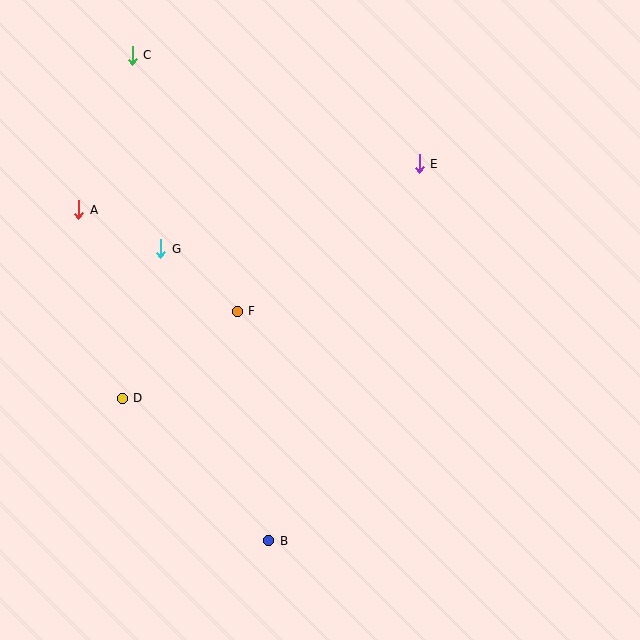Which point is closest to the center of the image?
Point F at (237, 311) is closest to the center.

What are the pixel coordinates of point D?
Point D is at (122, 398).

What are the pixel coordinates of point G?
Point G is at (160, 249).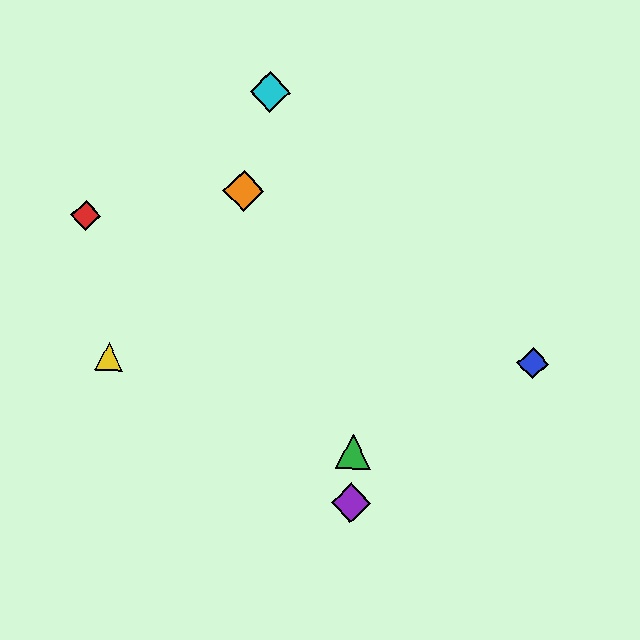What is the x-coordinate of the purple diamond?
The purple diamond is at x≈351.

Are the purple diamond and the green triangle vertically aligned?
Yes, both are at x≈351.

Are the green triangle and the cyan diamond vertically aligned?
No, the green triangle is at x≈353 and the cyan diamond is at x≈270.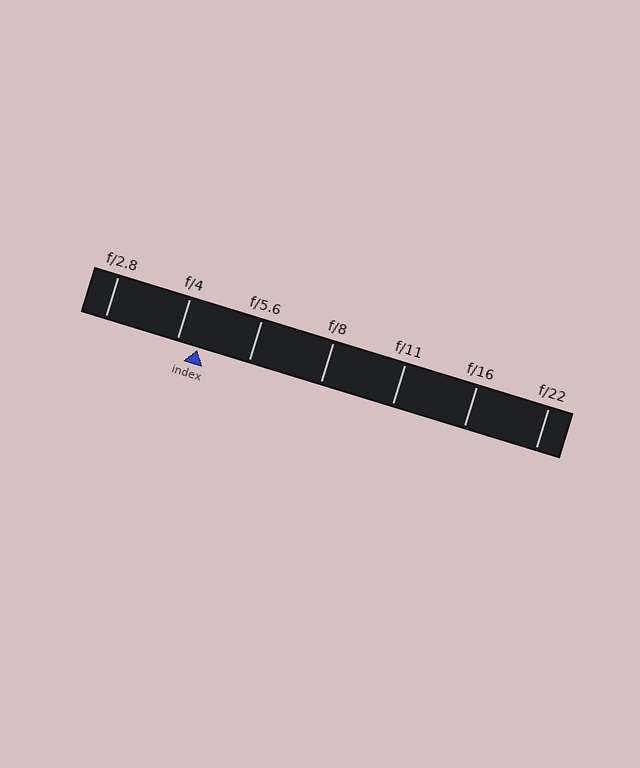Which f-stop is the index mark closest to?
The index mark is closest to f/4.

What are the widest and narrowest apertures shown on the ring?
The widest aperture shown is f/2.8 and the narrowest is f/22.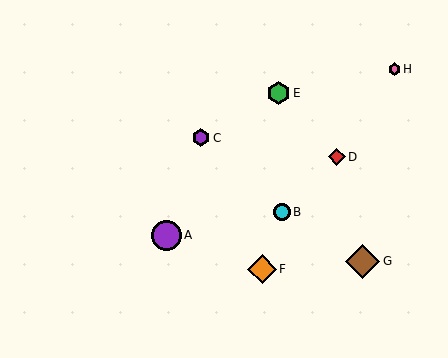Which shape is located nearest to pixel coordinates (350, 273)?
The brown diamond (labeled G) at (363, 262) is nearest to that location.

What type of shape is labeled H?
Shape H is a pink hexagon.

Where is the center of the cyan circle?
The center of the cyan circle is at (282, 212).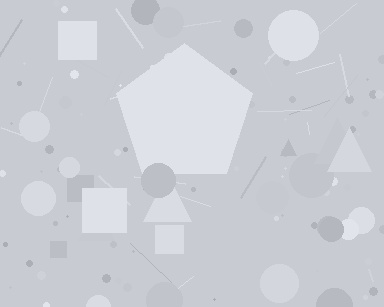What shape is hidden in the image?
A pentagon is hidden in the image.